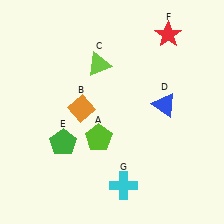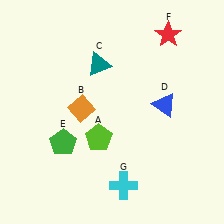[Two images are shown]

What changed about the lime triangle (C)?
In Image 1, C is lime. In Image 2, it changed to teal.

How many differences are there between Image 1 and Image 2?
There is 1 difference between the two images.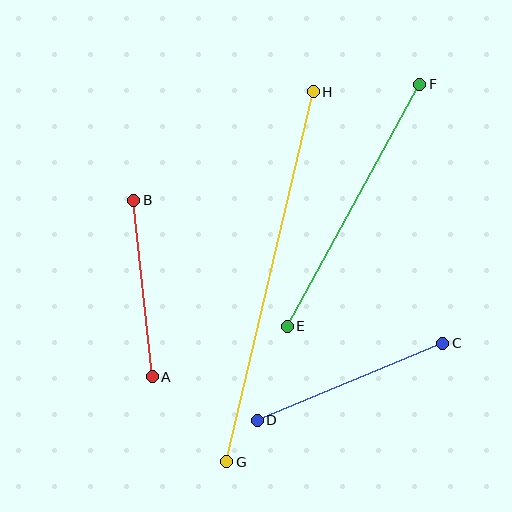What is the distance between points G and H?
The distance is approximately 380 pixels.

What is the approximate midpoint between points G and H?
The midpoint is at approximately (270, 277) pixels.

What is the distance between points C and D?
The distance is approximately 201 pixels.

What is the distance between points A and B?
The distance is approximately 177 pixels.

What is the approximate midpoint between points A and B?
The midpoint is at approximately (143, 288) pixels.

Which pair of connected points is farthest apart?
Points G and H are farthest apart.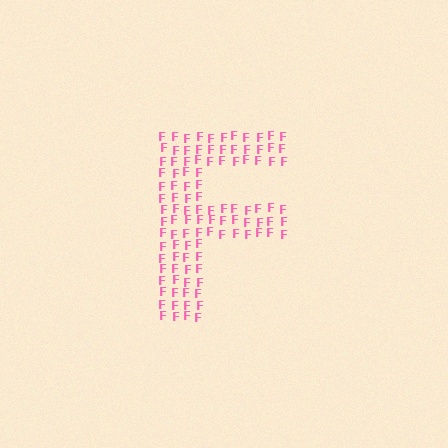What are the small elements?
The small elements are letter F's.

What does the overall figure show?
The overall figure shows the letter F.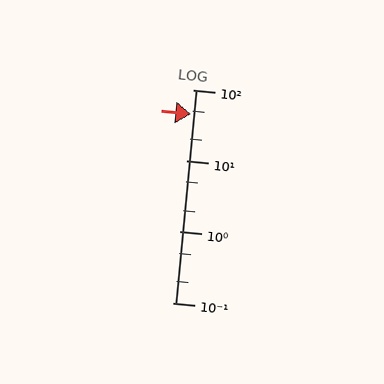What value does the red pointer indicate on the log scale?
The pointer indicates approximately 46.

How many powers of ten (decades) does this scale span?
The scale spans 3 decades, from 0.1 to 100.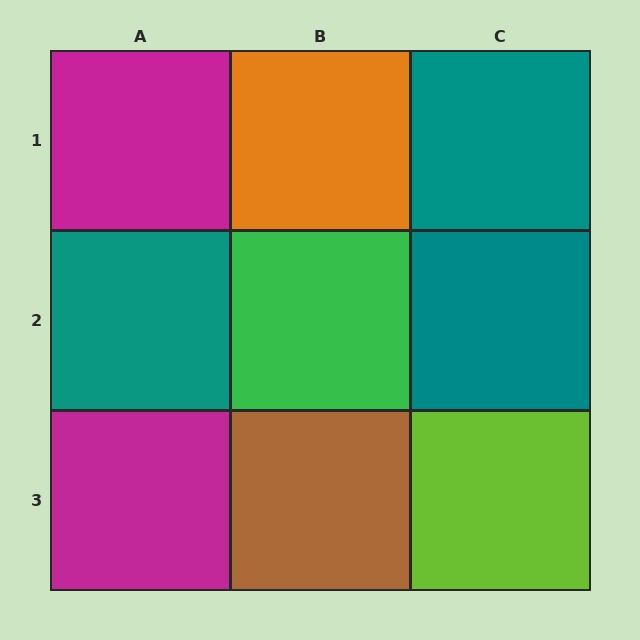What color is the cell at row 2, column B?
Green.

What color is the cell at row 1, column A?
Magenta.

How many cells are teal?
3 cells are teal.